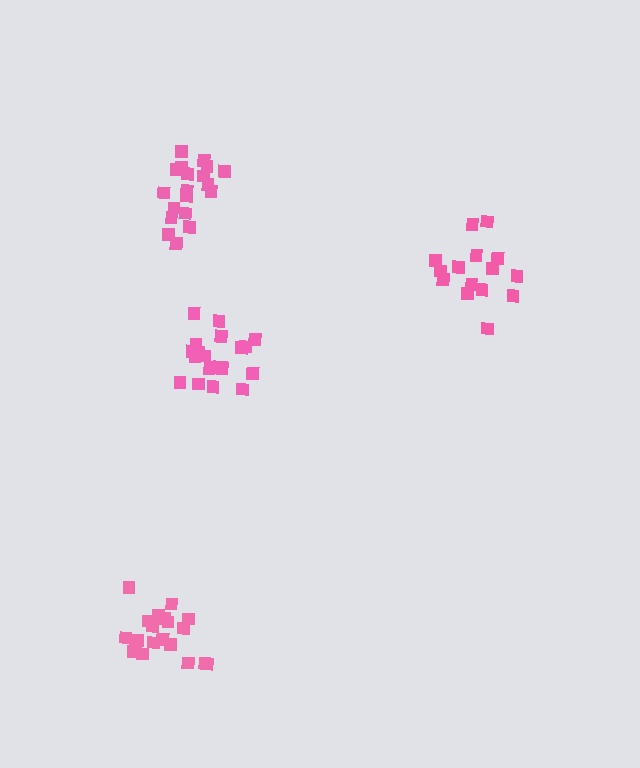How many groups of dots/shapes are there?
There are 4 groups.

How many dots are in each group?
Group 1: 20 dots, Group 2: 21 dots, Group 3: 15 dots, Group 4: 19 dots (75 total).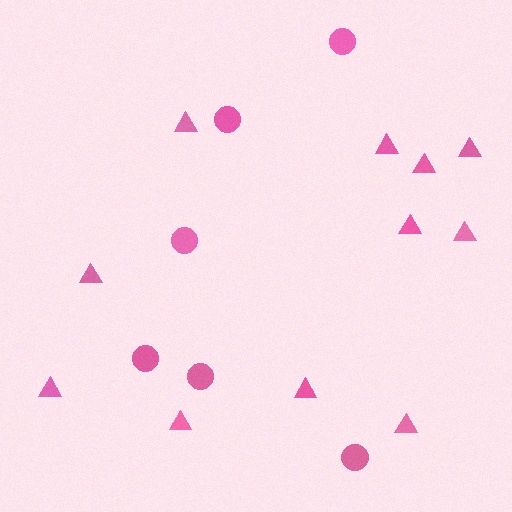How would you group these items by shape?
There are 2 groups: one group of triangles (11) and one group of circles (6).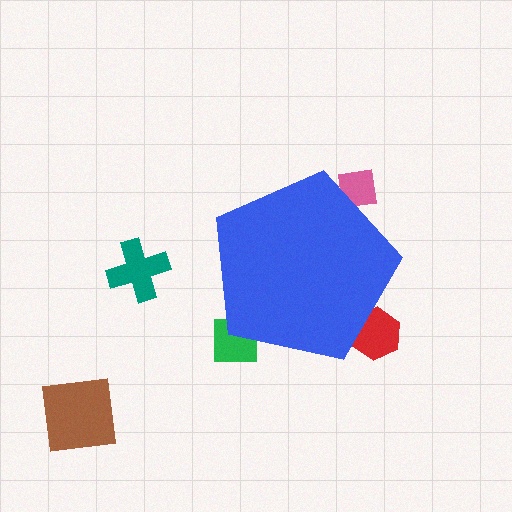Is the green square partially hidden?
Yes, the green square is partially hidden behind the blue pentagon.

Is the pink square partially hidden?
Yes, the pink square is partially hidden behind the blue pentagon.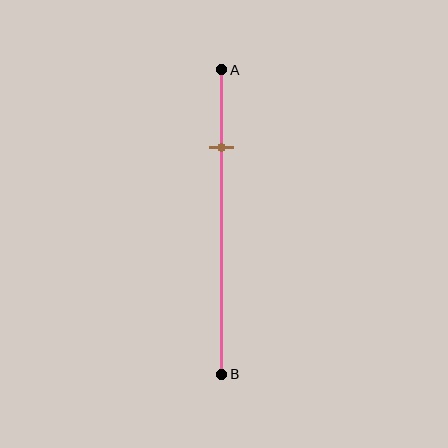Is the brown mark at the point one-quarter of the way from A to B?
Yes, the mark is approximately at the one-quarter point.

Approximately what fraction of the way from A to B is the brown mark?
The brown mark is approximately 25% of the way from A to B.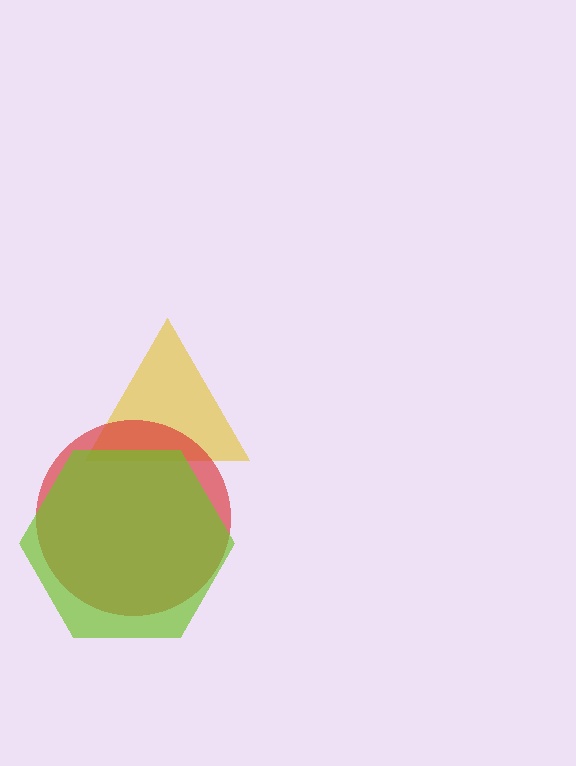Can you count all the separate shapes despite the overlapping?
Yes, there are 3 separate shapes.